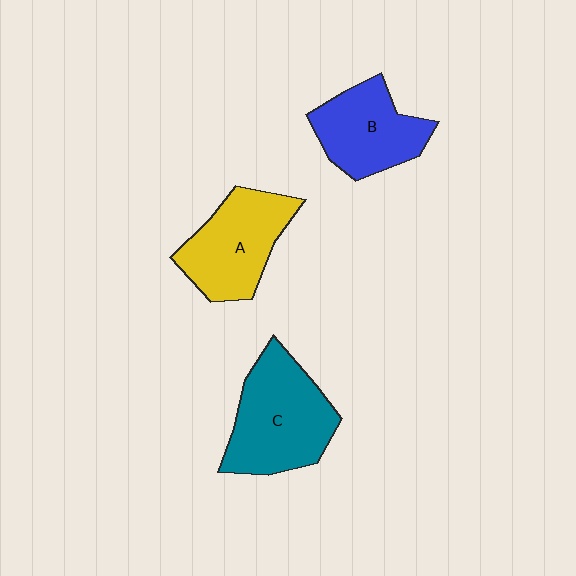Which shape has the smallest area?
Shape B (blue).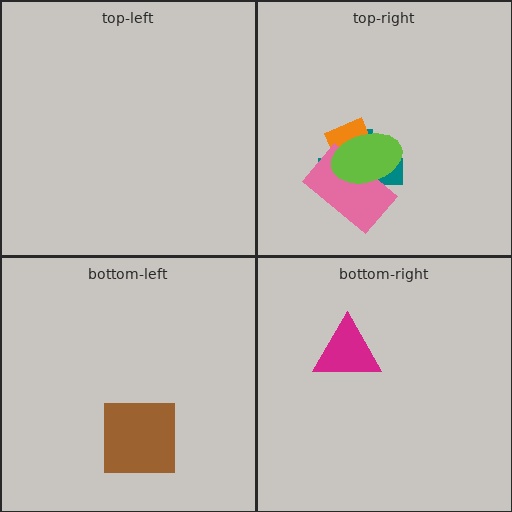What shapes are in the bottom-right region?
The magenta triangle.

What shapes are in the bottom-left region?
The brown square.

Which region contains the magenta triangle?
The bottom-right region.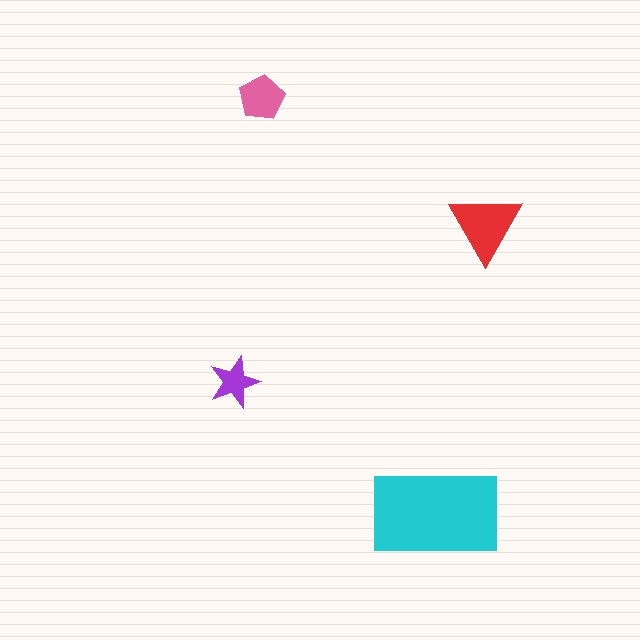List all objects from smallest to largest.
The purple star, the pink pentagon, the red triangle, the cyan rectangle.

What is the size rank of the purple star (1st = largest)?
4th.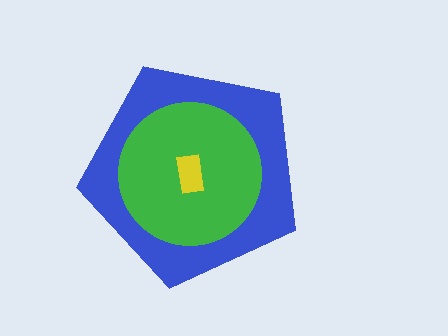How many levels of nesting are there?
3.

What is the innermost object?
The yellow rectangle.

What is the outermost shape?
The blue pentagon.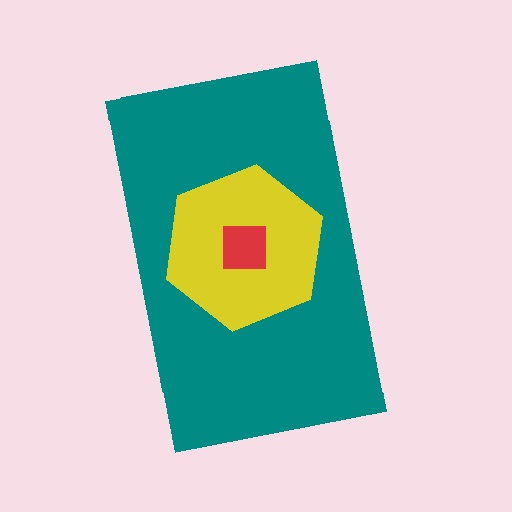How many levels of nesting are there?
3.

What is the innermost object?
The red square.